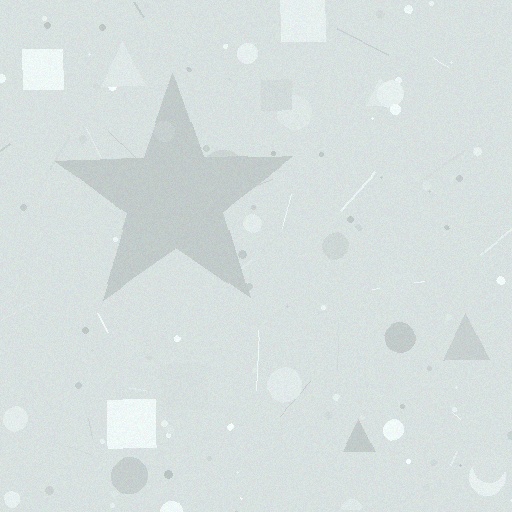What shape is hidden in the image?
A star is hidden in the image.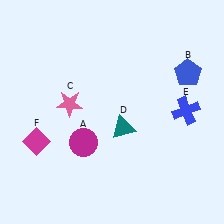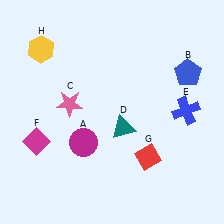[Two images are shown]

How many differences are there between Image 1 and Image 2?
There are 2 differences between the two images.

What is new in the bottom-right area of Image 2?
A red diamond (G) was added in the bottom-right area of Image 2.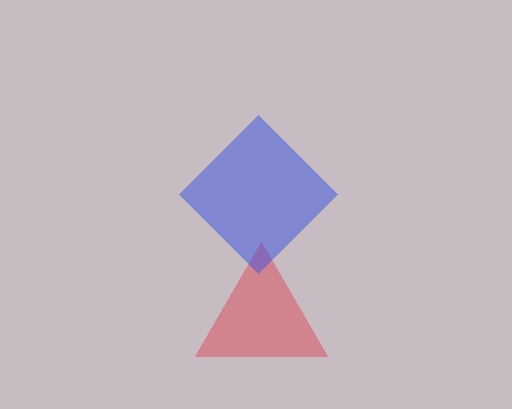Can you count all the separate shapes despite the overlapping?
Yes, there are 2 separate shapes.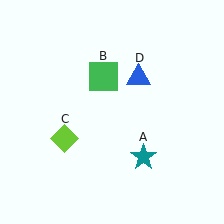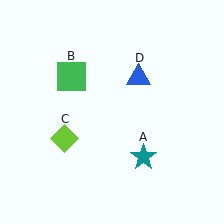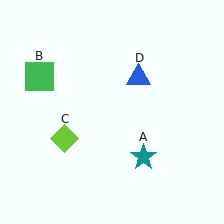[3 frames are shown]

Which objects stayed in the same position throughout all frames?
Teal star (object A) and lime diamond (object C) and blue triangle (object D) remained stationary.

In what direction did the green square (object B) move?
The green square (object B) moved left.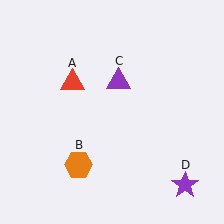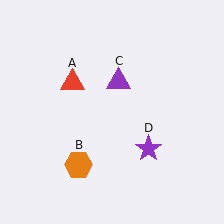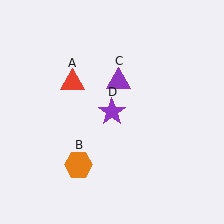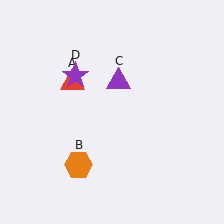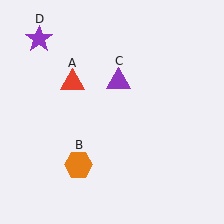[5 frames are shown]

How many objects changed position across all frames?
1 object changed position: purple star (object D).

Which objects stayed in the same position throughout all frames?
Red triangle (object A) and orange hexagon (object B) and purple triangle (object C) remained stationary.